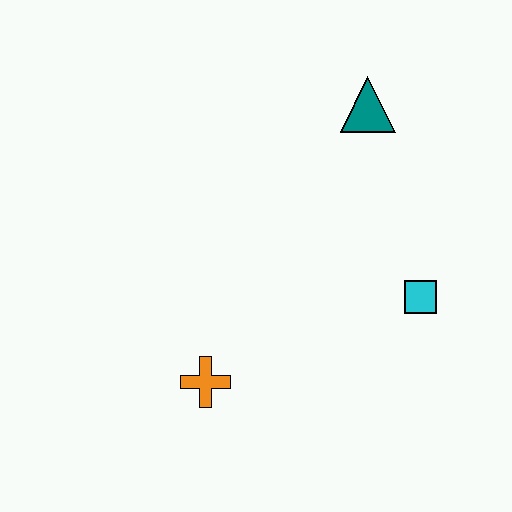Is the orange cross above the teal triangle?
No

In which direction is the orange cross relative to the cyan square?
The orange cross is to the left of the cyan square.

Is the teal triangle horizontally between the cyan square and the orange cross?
Yes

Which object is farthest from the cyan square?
The orange cross is farthest from the cyan square.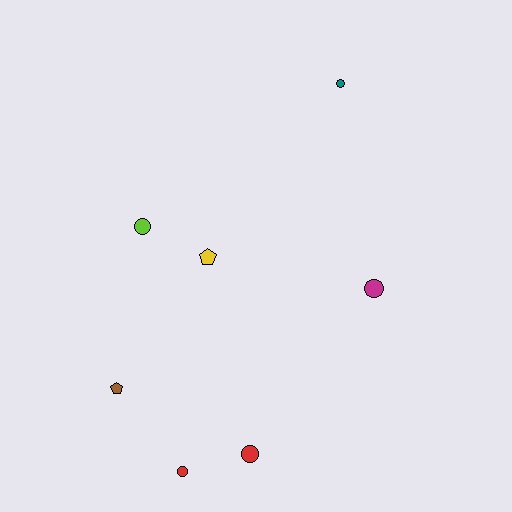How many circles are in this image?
There are 5 circles.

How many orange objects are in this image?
There are no orange objects.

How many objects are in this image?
There are 7 objects.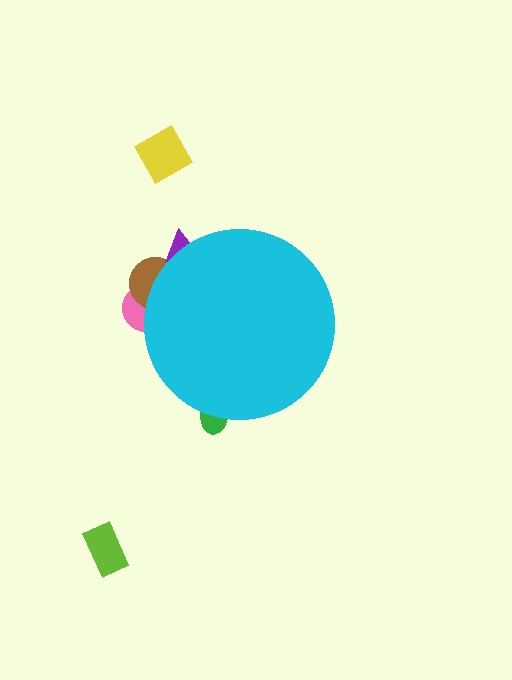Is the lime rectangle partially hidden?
No, the lime rectangle is fully visible.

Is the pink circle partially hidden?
Yes, the pink circle is partially hidden behind the cyan circle.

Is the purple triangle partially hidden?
Yes, the purple triangle is partially hidden behind the cyan circle.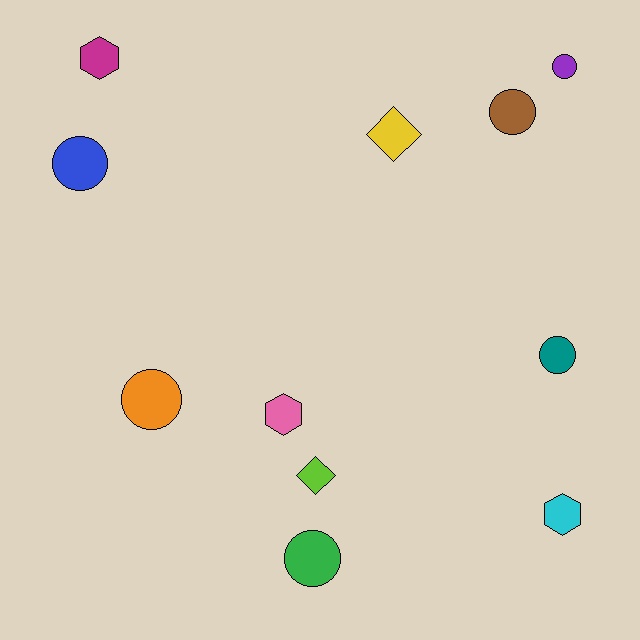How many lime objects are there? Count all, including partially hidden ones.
There is 1 lime object.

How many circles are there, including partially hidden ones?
There are 6 circles.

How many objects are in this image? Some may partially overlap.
There are 11 objects.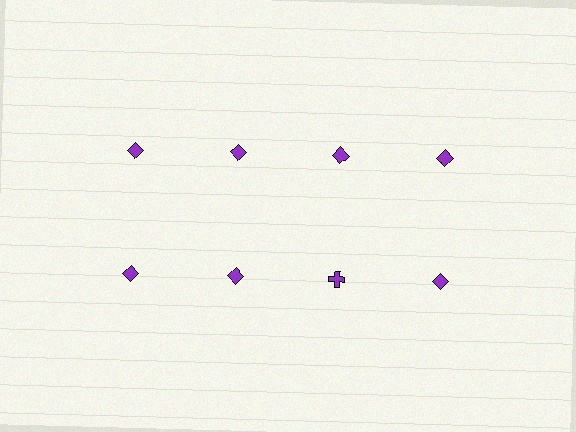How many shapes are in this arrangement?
There are 8 shapes arranged in a grid pattern.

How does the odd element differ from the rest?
It has a different shape: cross instead of diamond.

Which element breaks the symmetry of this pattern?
The purple cross in the second row, center column breaks the symmetry. All other shapes are purple diamonds.